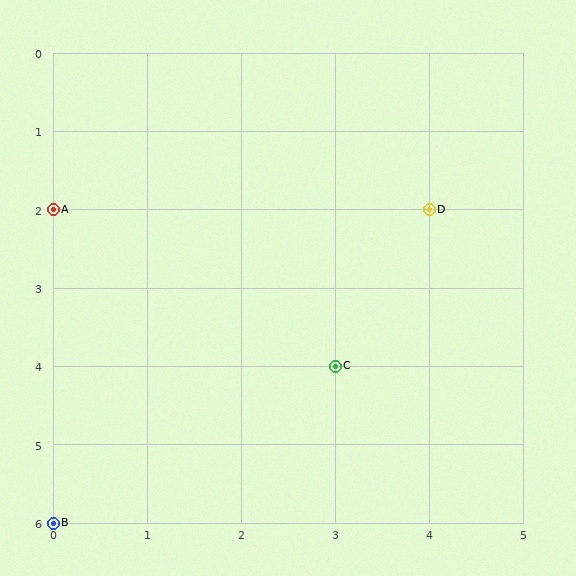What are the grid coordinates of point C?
Point C is at grid coordinates (3, 4).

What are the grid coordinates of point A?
Point A is at grid coordinates (0, 2).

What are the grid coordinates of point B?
Point B is at grid coordinates (0, 6).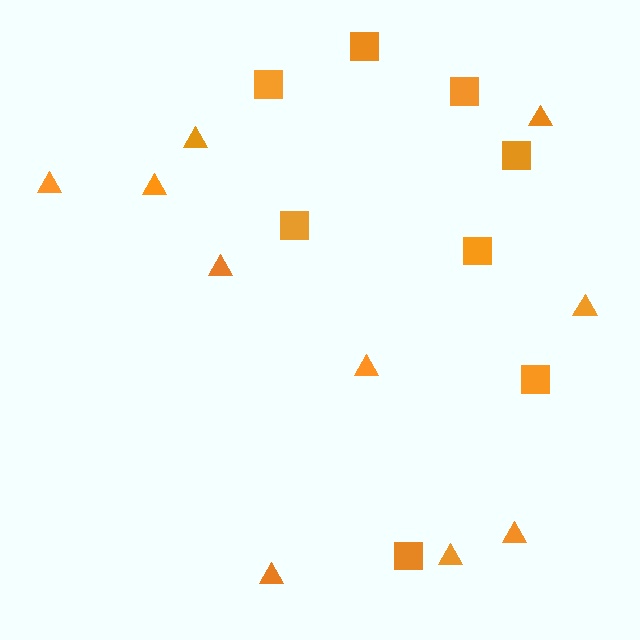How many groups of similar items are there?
There are 2 groups: one group of triangles (10) and one group of squares (8).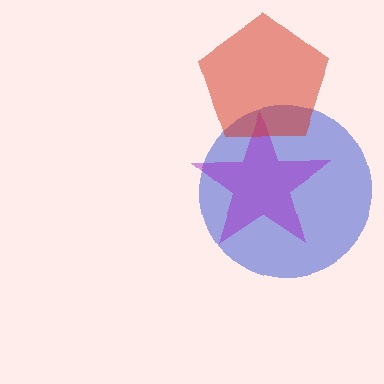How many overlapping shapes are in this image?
There are 3 overlapping shapes in the image.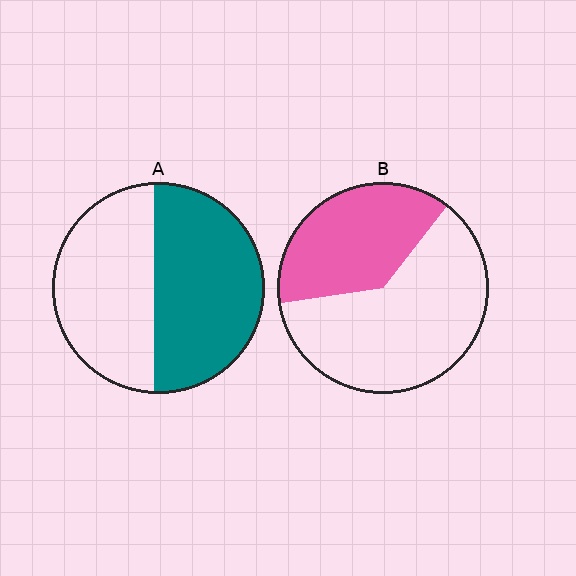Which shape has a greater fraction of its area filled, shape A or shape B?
Shape A.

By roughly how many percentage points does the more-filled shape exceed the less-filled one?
By roughly 15 percentage points (A over B).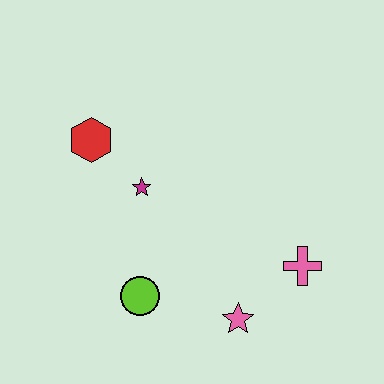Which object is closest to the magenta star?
The red hexagon is closest to the magenta star.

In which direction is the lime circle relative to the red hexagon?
The lime circle is below the red hexagon.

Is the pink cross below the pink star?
No